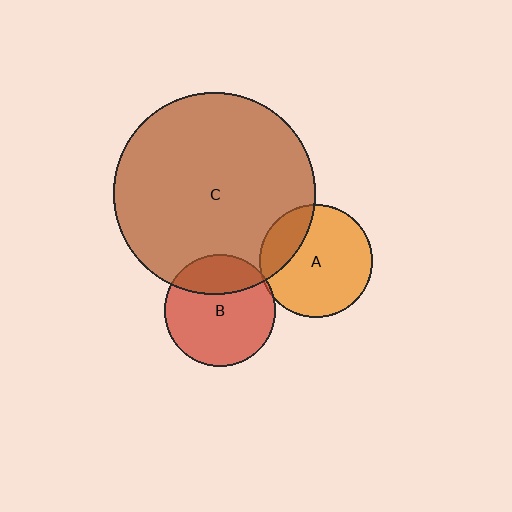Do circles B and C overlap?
Yes.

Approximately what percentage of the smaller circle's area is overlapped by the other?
Approximately 30%.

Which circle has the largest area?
Circle C (brown).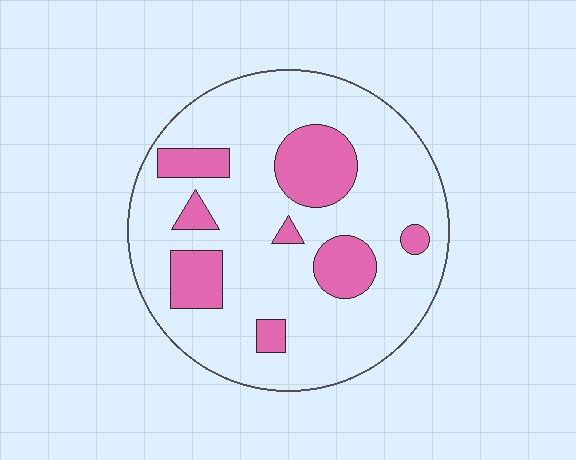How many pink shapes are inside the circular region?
8.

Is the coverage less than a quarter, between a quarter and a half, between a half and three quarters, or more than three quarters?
Less than a quarter.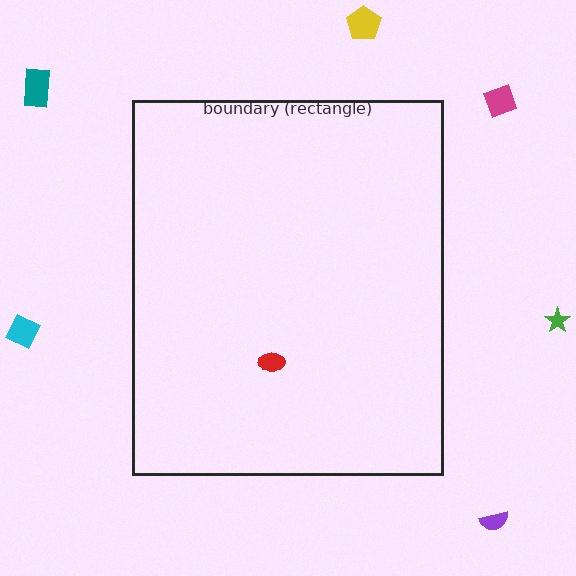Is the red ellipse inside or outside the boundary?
Inside.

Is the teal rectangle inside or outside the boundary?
Outside.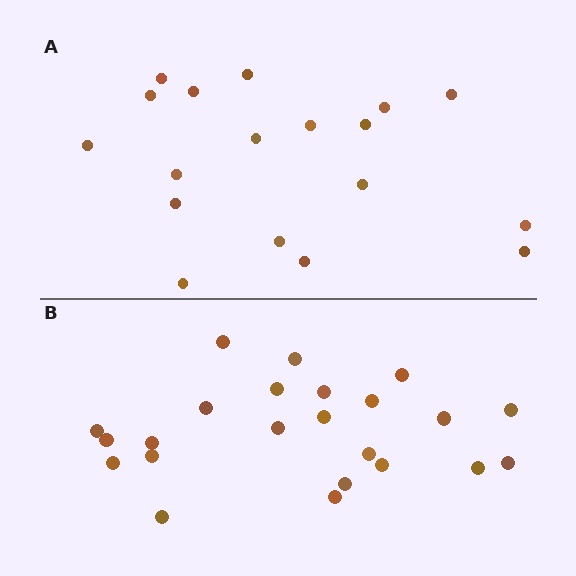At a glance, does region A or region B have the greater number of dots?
Region B (the bottom region) has more dots.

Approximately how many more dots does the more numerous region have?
Region B has about 5 more dots than region A.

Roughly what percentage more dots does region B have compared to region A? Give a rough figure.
About 30% more.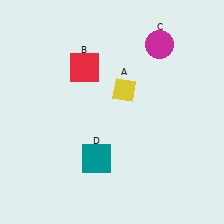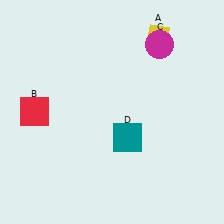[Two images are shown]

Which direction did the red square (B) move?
The red square (B) moved left.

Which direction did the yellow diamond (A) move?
The yellow diamond (A) moved up.